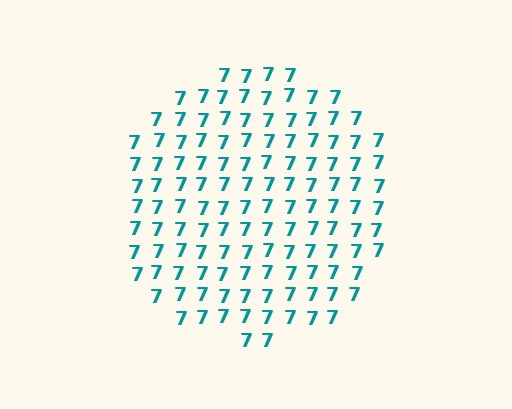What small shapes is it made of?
It is made of small digit 7's.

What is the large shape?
The large shape is a circle.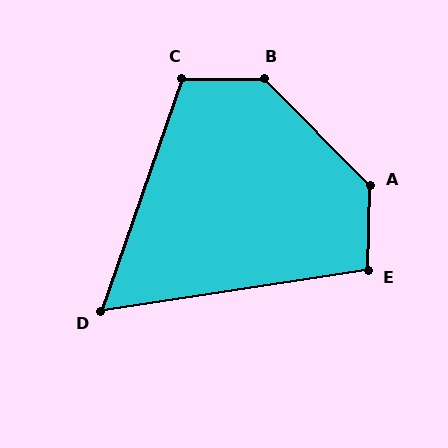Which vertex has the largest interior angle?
B, at approximately 134 degrees.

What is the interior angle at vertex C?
Approximately 110 degrees (obtuse).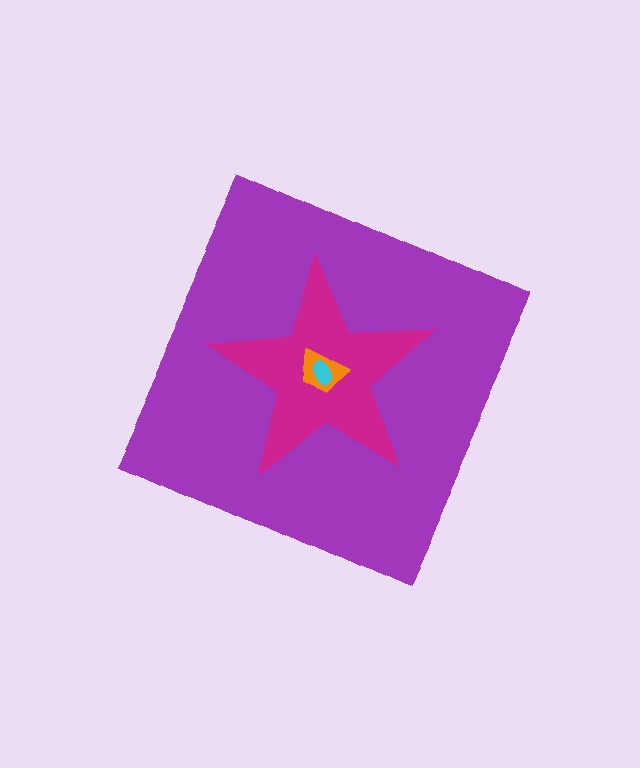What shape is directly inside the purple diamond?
The magenta star.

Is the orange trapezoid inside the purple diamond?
Yes.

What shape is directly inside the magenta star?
The orange trapezoid.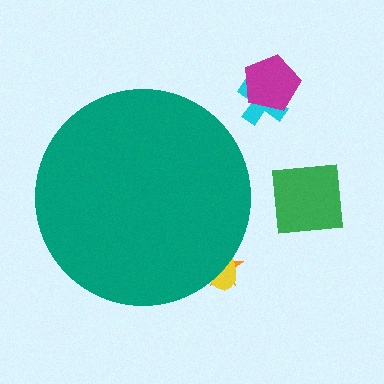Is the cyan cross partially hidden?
No, the cyan cross is fully visible.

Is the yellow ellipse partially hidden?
Yes, the yellow ellipse is partially hidden behind the teal circle.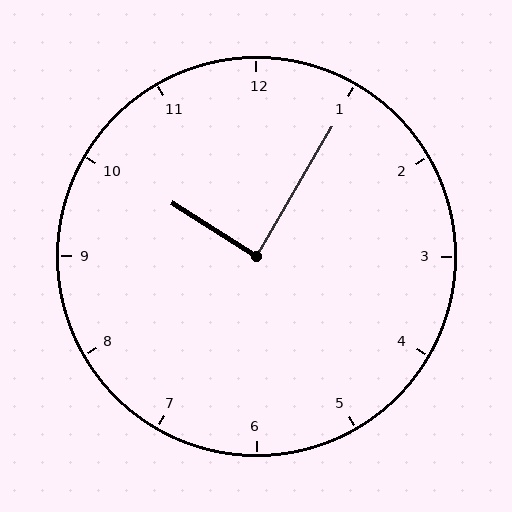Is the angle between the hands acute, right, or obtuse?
It is right.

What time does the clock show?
10:05.